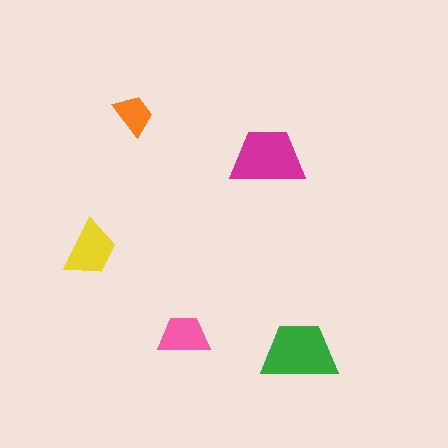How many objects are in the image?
There are 5 objects in the image.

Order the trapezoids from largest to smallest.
the green one, the magenta one, the yellow one, the pink one, the orange one.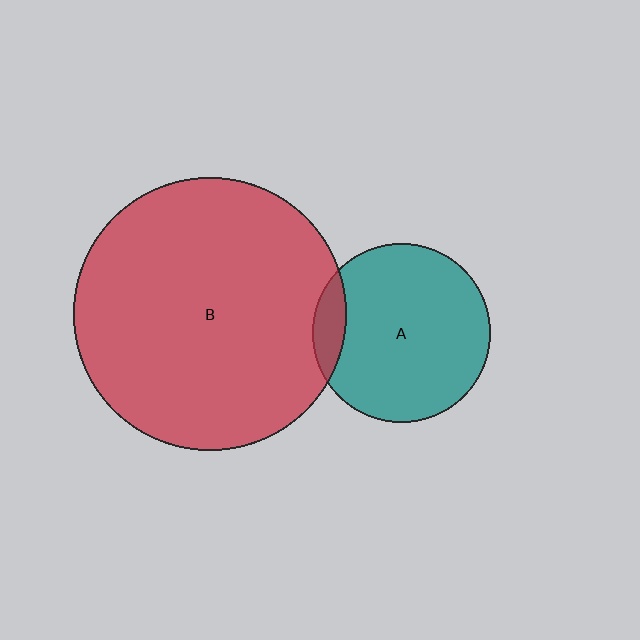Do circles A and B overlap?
Yes.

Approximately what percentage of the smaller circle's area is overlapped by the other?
Approximately 10%.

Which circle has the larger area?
Circle B (red).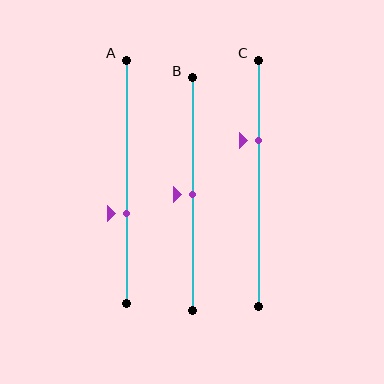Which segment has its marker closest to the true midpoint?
Segment B has its marker closest to the true midpoint.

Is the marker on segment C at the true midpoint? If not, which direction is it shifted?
No, the marker on segment C is shifted upward by about 17% of the segment length.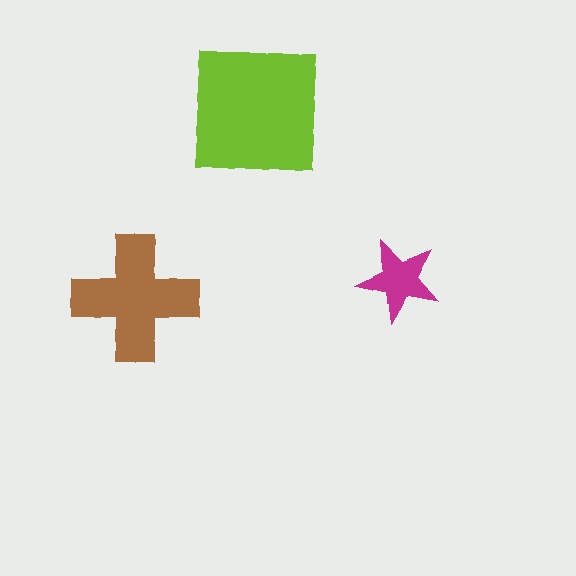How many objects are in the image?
There are 3 objects in the image.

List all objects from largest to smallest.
The lime square, the brown cross, the magenta star.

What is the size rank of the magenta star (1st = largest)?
3rd.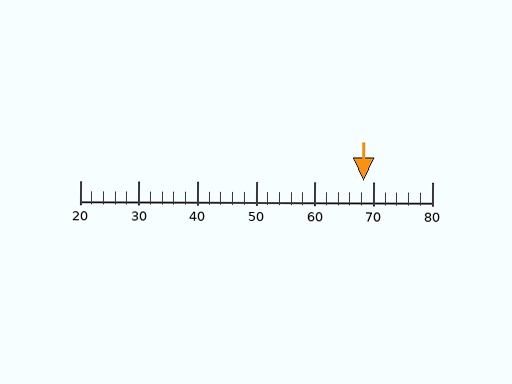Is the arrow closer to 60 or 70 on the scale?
The arrow is closer to 70.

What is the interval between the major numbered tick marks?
The major tick marks are spaced 10 units apart.